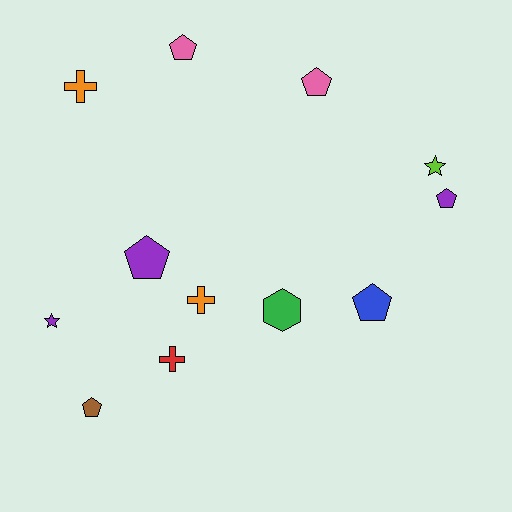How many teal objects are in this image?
There are no teal objects.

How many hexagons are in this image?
There is 1 hexagon.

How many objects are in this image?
There are 12 objects.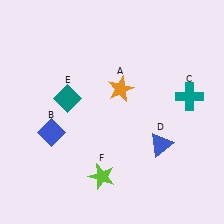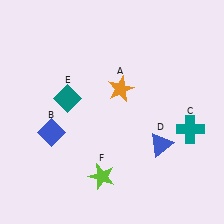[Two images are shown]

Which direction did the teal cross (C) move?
The teal cross (C) moved down.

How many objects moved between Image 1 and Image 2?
1 object moved between the two images.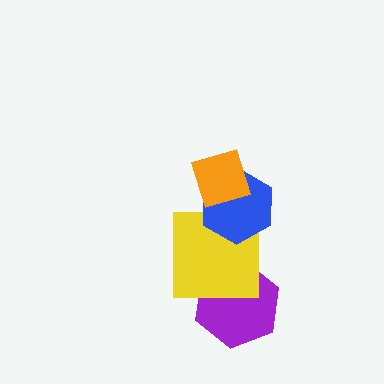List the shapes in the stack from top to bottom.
From top to bottom: the orange diamond, the blue hexagon, the yellow square, the purple hexagon.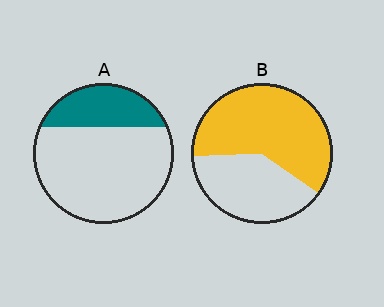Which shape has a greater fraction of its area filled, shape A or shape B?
Shape B.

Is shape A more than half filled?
No.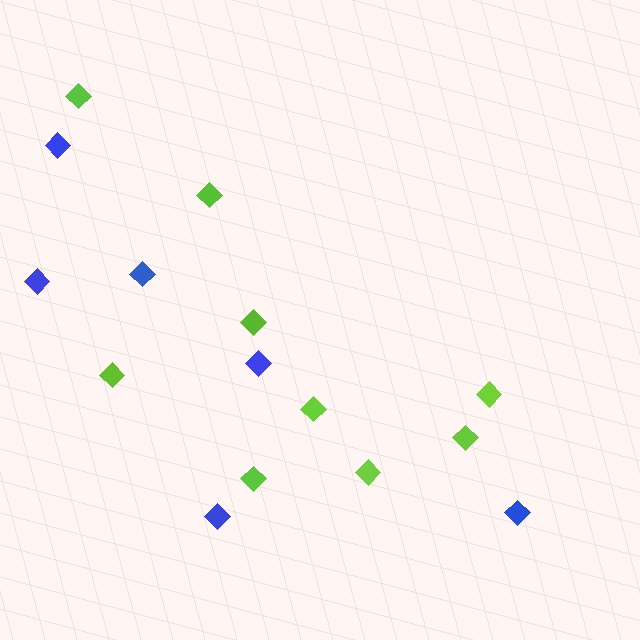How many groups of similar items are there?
There are 2 groups: one group of lime diamonds (9) and one group of blue diamonds (6).